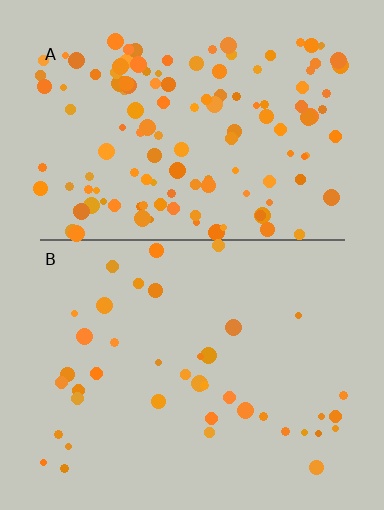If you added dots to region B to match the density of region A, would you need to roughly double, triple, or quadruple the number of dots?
Approximately triple.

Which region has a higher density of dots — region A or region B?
A (the top).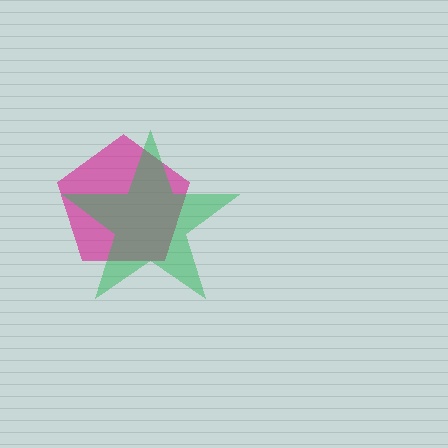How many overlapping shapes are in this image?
There are 2 overlapping shapes in the image.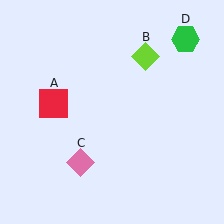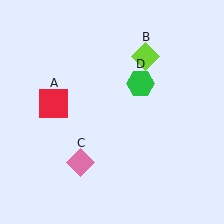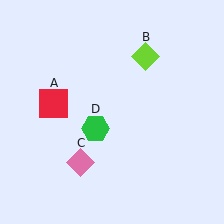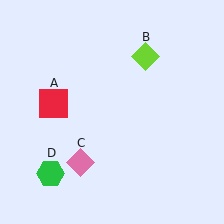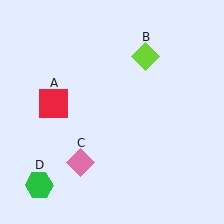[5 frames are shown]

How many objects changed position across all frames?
1 object changed position: green hexagon (object D).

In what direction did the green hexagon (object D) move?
The green hexagon (object D) moved down and to the left.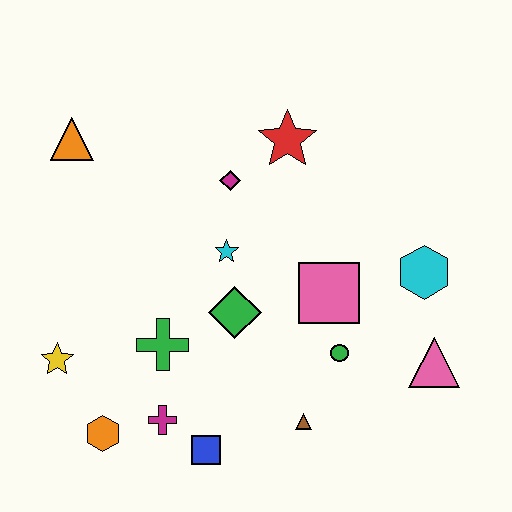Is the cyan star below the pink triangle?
No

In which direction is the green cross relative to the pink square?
The green cross is to the left of the pink square.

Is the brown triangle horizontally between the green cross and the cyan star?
No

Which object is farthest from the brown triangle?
The orange triangle is farthest from the brown triangle.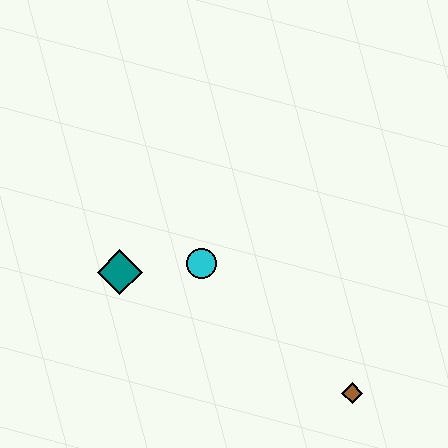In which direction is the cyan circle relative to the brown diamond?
The cyan circle is to the left of the brown diamond.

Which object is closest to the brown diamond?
The cyan circle is closest to the brown diamond.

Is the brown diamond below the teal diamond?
Yes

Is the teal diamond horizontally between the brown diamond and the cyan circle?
No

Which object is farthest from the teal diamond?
The brown diamond is farthest from the teal diamond.